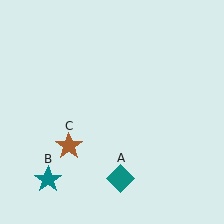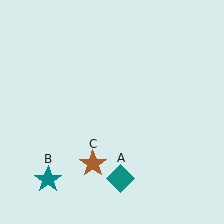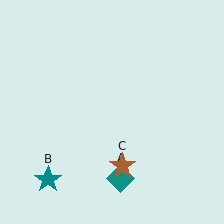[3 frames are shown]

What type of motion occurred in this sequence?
The brown star (object C) rotated counterclockwise around the center of the scene.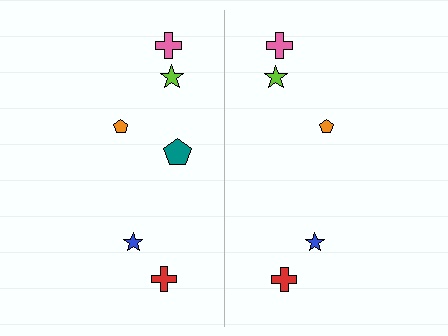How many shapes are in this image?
There are 11 shapes in this image.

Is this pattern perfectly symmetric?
No, the pattern is not perfectly symmetric. A teal pentagon is missing from the right side.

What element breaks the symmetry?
A teal pentagon is missing from the right side.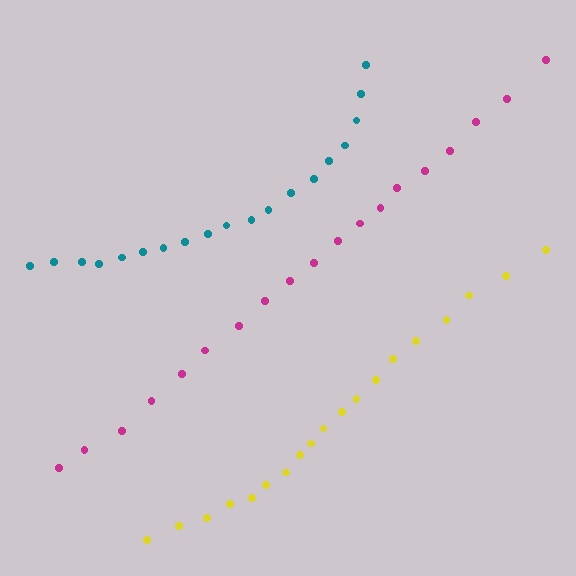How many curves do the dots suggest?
There are 3 distinct paths.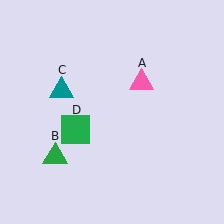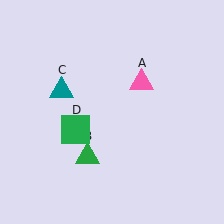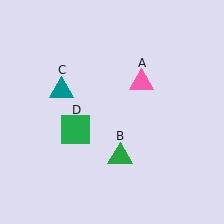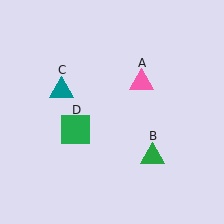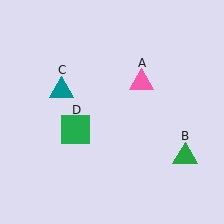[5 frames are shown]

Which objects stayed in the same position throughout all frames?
Pink triangle (object A) and teal triangle (object C) and green square (object D) remained stationary.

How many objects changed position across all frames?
1 object changed position: green triangle (object B).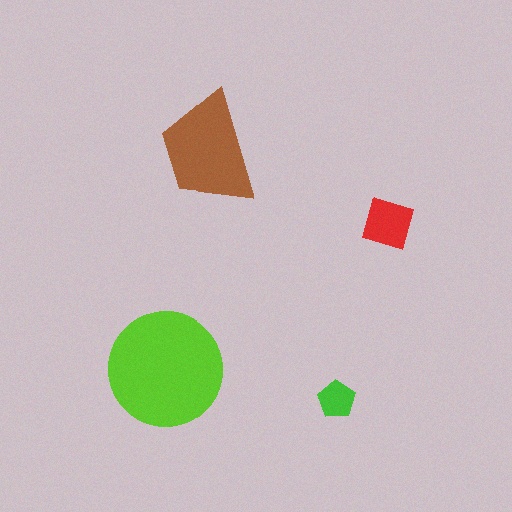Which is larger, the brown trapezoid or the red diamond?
The brown trapezoid.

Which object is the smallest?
The green pentagon.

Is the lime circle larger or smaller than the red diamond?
Larger.